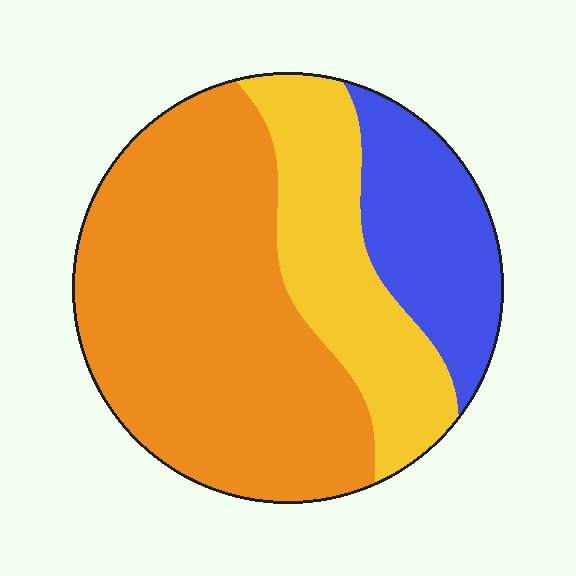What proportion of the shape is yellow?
Yellow covers around 25% of the shape.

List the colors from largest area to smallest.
From largest to smallest: orange, yellow, blue.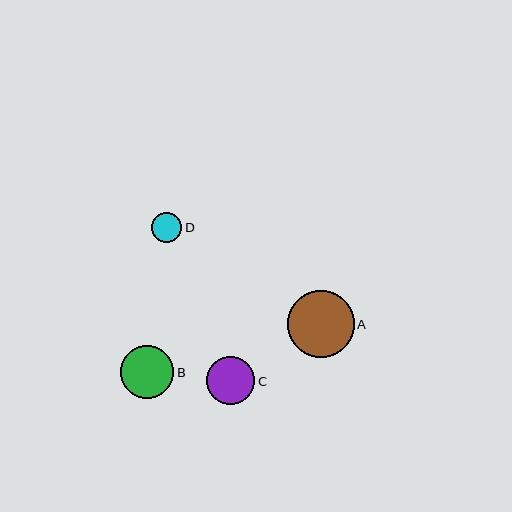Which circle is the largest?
Circle A is the largest with a size of approximately 67 pixels.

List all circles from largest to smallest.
From largest to smallest: A, B, C, D.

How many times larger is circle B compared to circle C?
Circle B is approximately 1.1 times the size of circle C.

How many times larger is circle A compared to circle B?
Circle A is approximately 1.2 times the size of circle B.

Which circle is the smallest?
Circle D is the smallest with a size of approximately 30 pixels.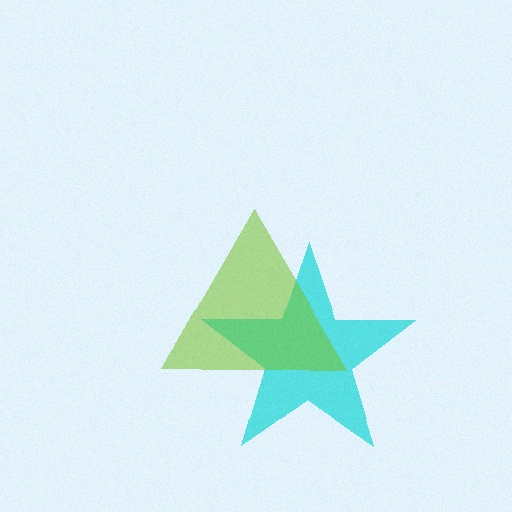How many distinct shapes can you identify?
There are 2 distinct shapes: a cyan star, a lime triangle.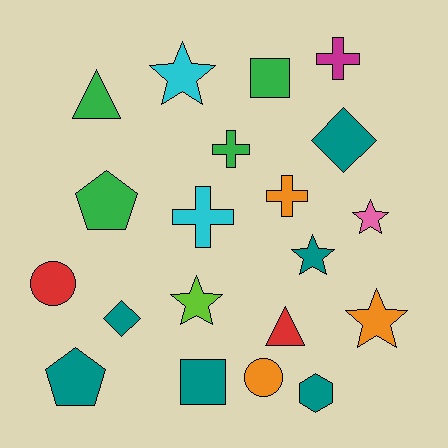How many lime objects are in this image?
There is 1 lime object.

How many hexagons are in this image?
There is 1 hexagon.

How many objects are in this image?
There are 20 objects.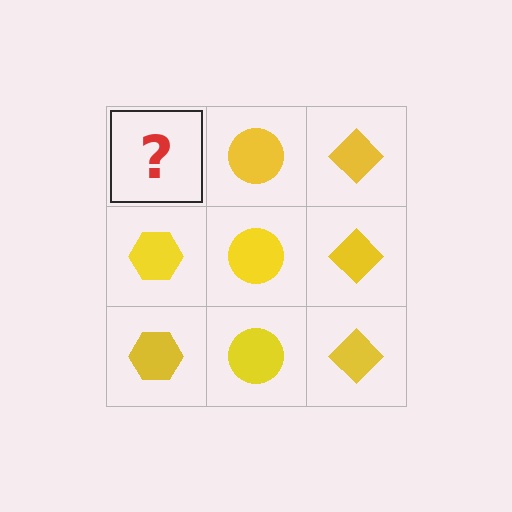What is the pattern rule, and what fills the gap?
The rule is that each column has a consistent shape. The gap should be filled with a yellow hexagon.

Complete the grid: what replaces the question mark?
The question mark should be replaced with a yellow hexagon.